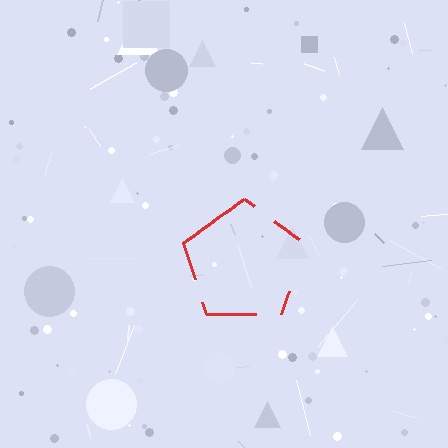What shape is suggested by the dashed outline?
The dashed outline suggests a pentagon.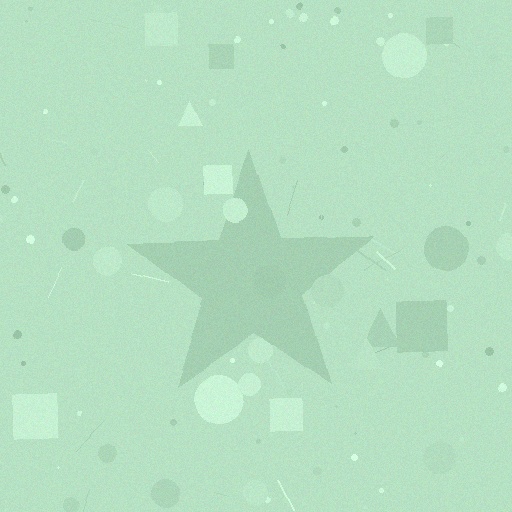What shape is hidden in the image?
A star is hidden in the image.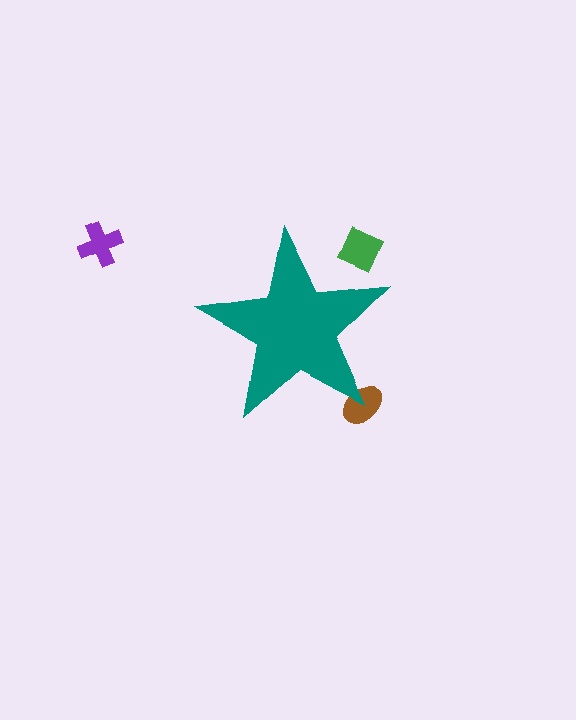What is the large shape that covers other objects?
A teal star.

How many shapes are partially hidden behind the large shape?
2 shapes are partially hidden.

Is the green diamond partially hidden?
Yes, the green diamond is partially hidden behind the teal star.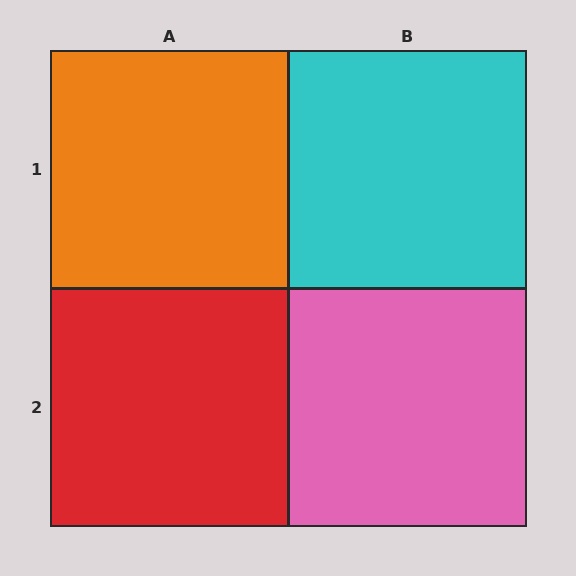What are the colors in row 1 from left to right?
Orange, cyan.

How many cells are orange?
1 cell is orange.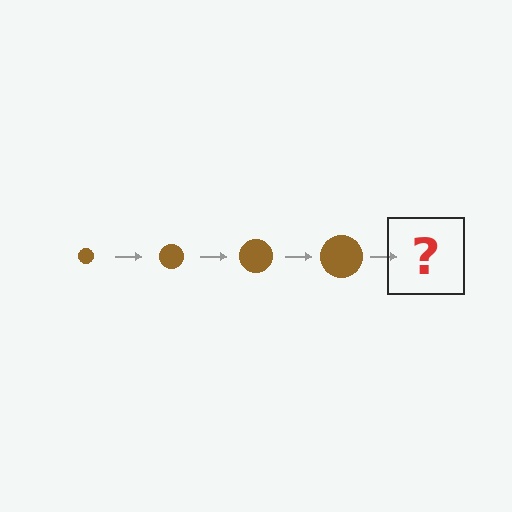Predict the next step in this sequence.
The next step is a brown circle, larger than the previous one.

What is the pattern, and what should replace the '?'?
The pattern is that the circle gets progressively larger each step. The '?' should be a brown circle, larger than the previous one.